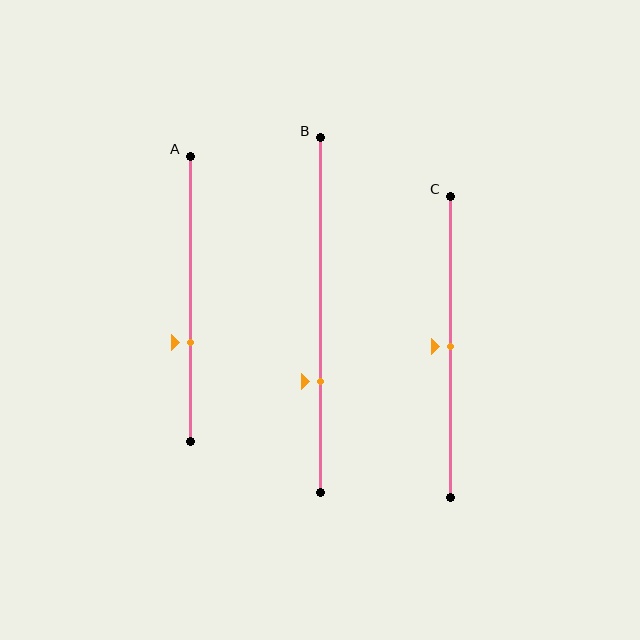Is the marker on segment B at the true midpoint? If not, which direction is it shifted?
No, the marker on segment B is shifted downward by about 19% of the segment length.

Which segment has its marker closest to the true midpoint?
Segment C has its marker closest to the true midpoint.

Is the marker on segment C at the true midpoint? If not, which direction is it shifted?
Yes, the marker on segment C is at the true midpoint.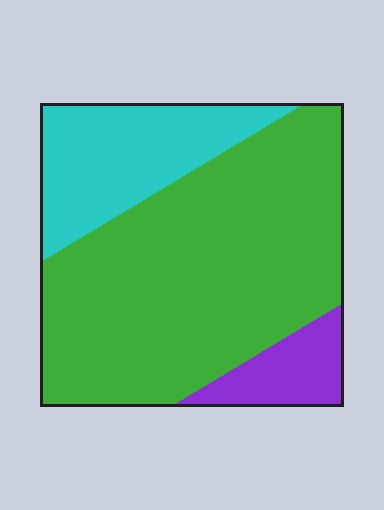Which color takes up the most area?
Green, at roughly 65%.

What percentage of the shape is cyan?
Cyan takes up about one quarter (1/4) of the shape.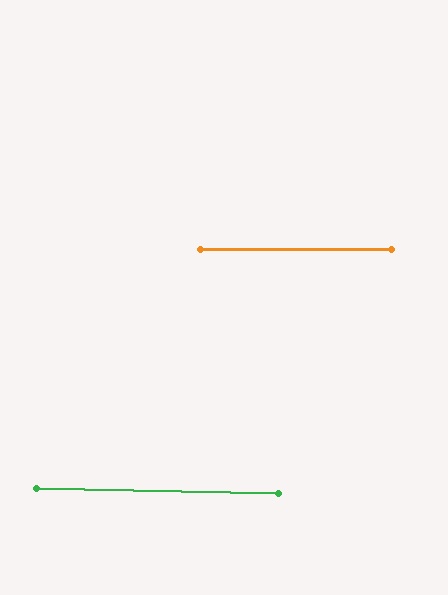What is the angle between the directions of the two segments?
Approximately 1 degree.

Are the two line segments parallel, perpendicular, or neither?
Parallel — their directions differ by only 1.3°.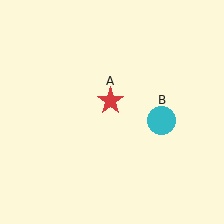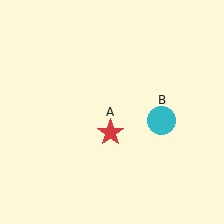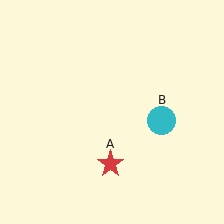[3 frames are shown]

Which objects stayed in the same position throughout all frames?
Cyan circle (object B) remained stationary.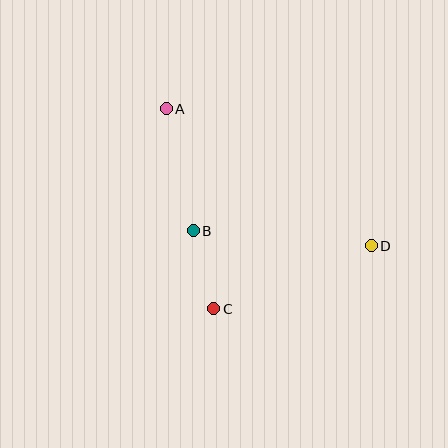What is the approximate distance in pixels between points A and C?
The distance between A and C is approximately 206 pixels.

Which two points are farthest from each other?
Points A and D are farthest from each other.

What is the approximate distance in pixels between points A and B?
The distance between A and B is approximately 125 pixels.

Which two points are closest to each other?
Points B and C are closest to each other.